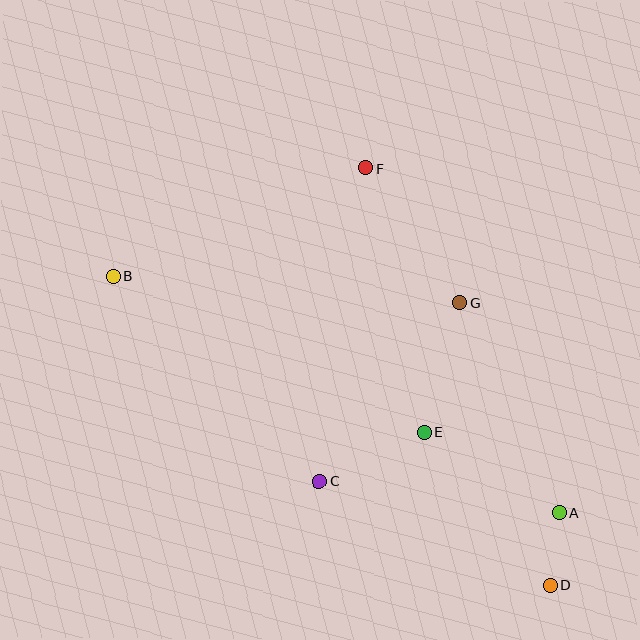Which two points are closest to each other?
Points A and D are closest to each other.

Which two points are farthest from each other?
Points B and D are farthest from each other.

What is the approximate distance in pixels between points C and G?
The distance between C and G is approximately 227 pixels.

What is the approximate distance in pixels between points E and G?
The distance between E and G is approximately 134 pixels.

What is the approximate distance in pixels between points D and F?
The distance between D and F is approximately 456 pixels.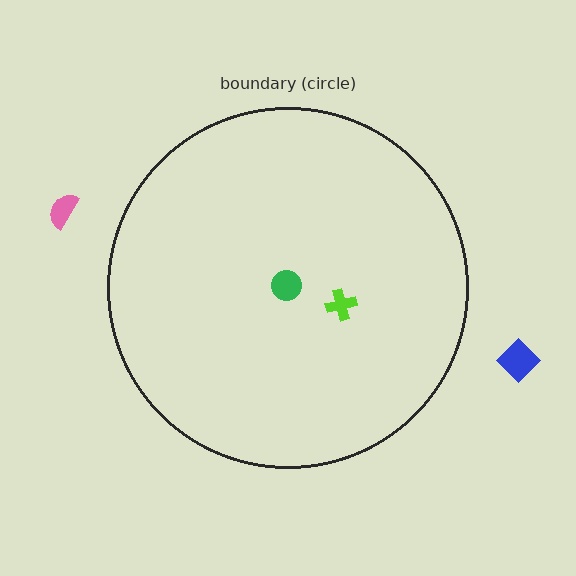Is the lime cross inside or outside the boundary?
Inside.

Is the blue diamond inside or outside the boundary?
Outside.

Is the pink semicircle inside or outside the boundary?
Outside.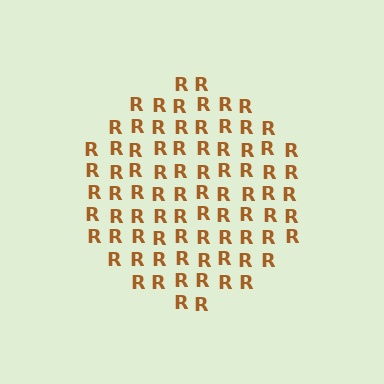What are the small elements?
The small elements are letter R's.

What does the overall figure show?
The overall figure shows a circle.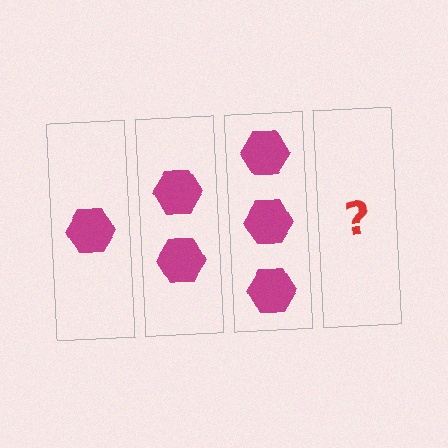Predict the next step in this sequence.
The next step is 4 hexagons.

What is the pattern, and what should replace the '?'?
The pattern is that each step adds one more hexagon. The '?' should be 4 hexagons.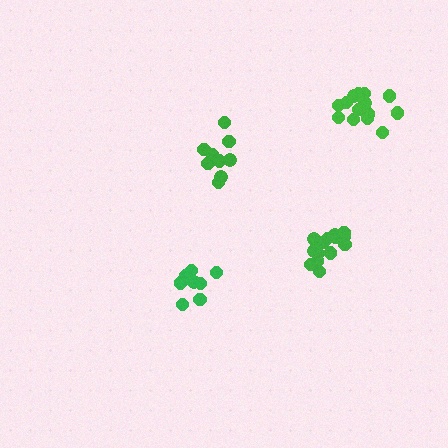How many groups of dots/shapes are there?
There are 4 groups.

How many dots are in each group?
Group 1: 9 dots, Group 2: 9 dots, Group 3: 14 dots, Group 4: 14 dots (46 total).